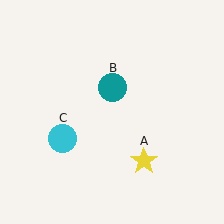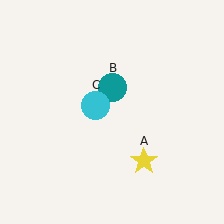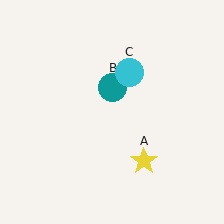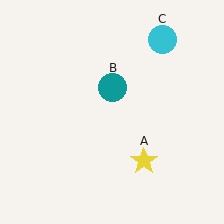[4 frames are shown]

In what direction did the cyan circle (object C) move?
The cyan circle (object C) moved up and to the right.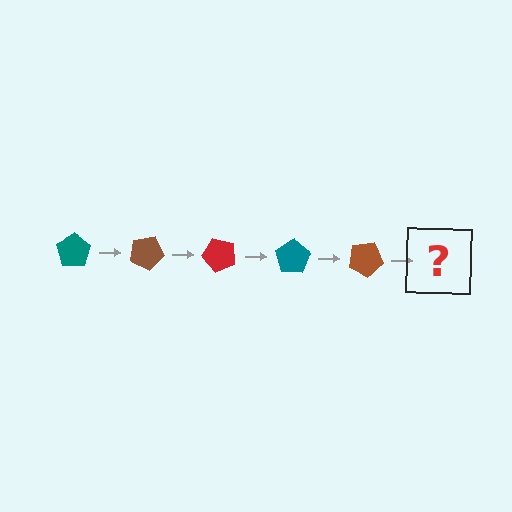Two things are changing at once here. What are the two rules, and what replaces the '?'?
The two rules are that it rotates 25 degrees each step and the color cycles through teal, brown, and red. The '?' should be a red pentagon, rotated 125 degrees from the start.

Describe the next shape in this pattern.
It should be a red pentagon, rotated 125 degrees from the start.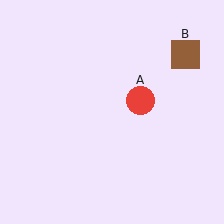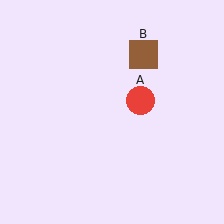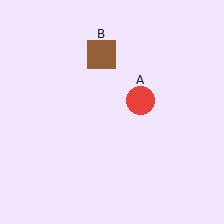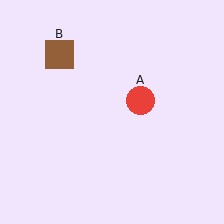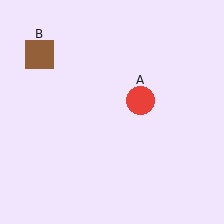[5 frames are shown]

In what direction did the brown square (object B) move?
The brown square (object B) moved left.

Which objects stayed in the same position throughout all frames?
Red circle (object A) remained stationary.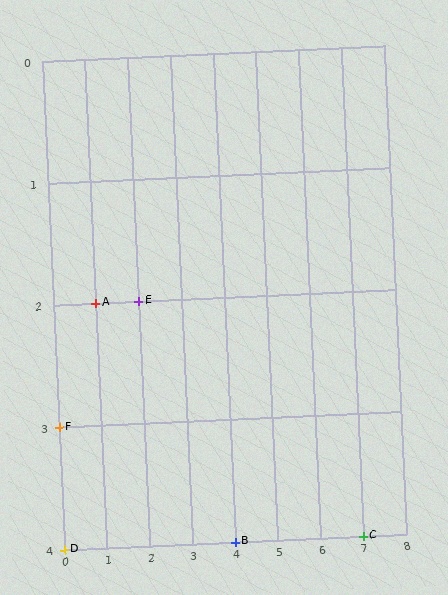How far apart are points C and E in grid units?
Points C and E are 5 columns and 2 rows apart (about 5.4 grid units diagonally).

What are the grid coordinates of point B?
Point B is at grid coordinates (4, 4).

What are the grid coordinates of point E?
Point E is at grid coordinates (2, 2).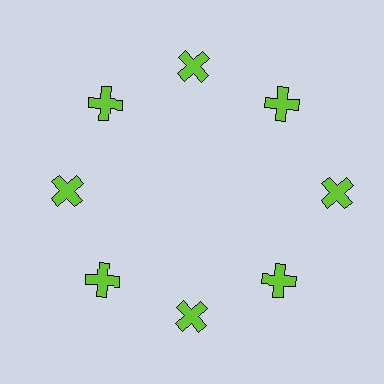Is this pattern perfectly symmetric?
No. The 8 lime crosses are arranged in a ring, but one element near the 3 o'clock position is pushed outward from the center, breaking the 8-fold rotational symmetry.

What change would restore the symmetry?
The symmetry would be restored by moving it inward, back onto the ring so that all 8 crosses sit at equal angles and equal distance from the center.